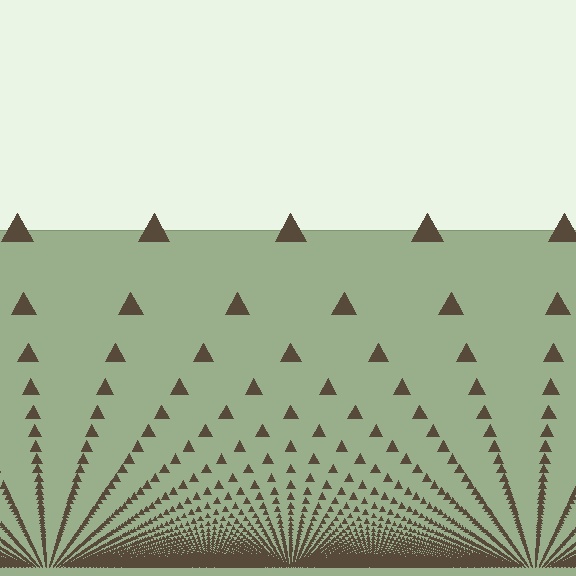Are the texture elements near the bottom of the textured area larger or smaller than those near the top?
Smaller. The gradient is inverted — elements near the bottom are smaller and denser.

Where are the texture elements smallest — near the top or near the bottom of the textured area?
Near the bottom.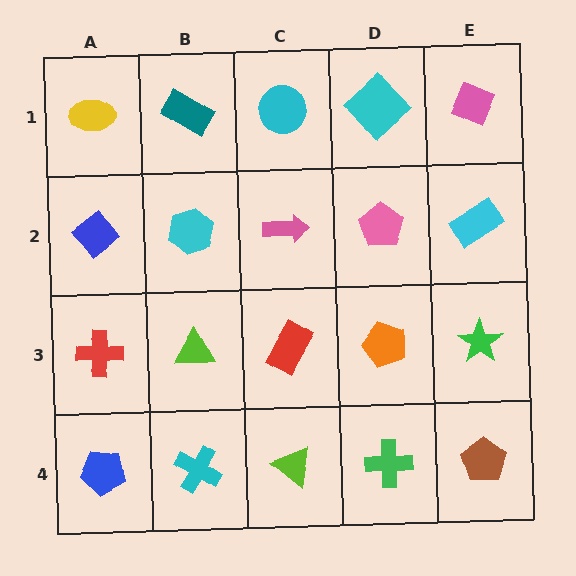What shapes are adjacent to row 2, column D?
A cyan diamond (row 1, column D), an orange pentagon (row 3, column D), a pink arrow (row 2, column C), a cyan rectangle (row 2, column E).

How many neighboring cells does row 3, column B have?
4.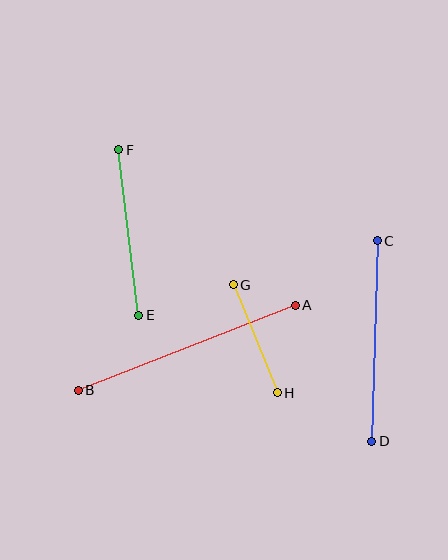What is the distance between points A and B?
The distance is approximately 233 pixels.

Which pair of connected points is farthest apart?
Points A and B are farthest apart.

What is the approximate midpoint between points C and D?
The midpoint is at approximately (375, 341) pixels.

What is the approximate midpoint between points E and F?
The midpoint is at approximately (129, 232) pixels.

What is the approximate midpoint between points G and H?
The midpoint is at approximately (255, 339) pixels.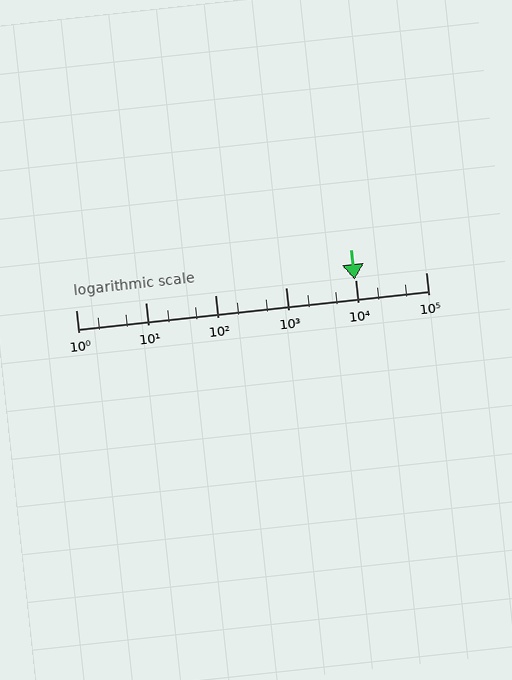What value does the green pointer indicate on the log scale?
The pointer indicates approximately 9600.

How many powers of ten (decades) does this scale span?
The scale spans 5 decades, from 1 to 100000.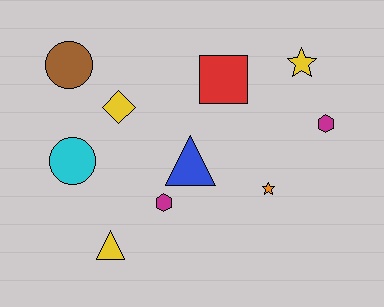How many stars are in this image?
There are 2 stars.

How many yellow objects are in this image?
There are 3 yellow objects.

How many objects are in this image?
There are 10 objects.